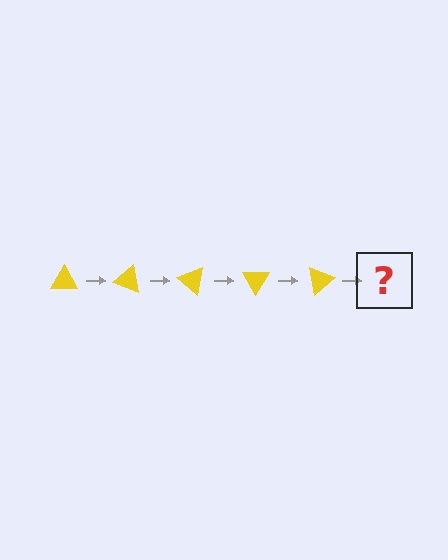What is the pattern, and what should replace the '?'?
The pattern is that the triangle rotates 20 degrees each step. The '?' should be a yellow triangle rotated 100 degrees.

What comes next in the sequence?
The next element should be a yellow triangle rotated 100 degrees.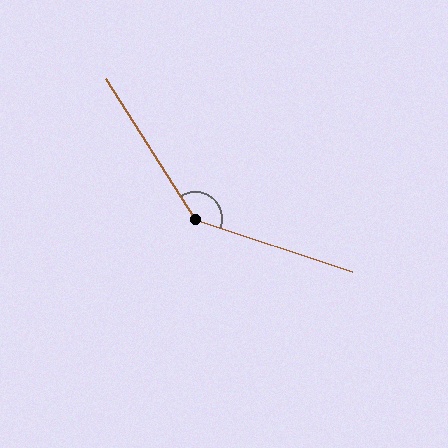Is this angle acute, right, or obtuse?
It is obtuse.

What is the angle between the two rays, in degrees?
Approximately 141 degrees.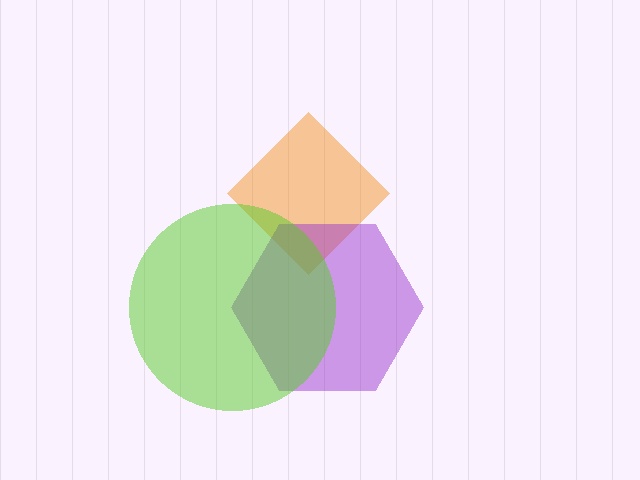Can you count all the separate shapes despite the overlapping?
Yes, there are 3 separate shapes.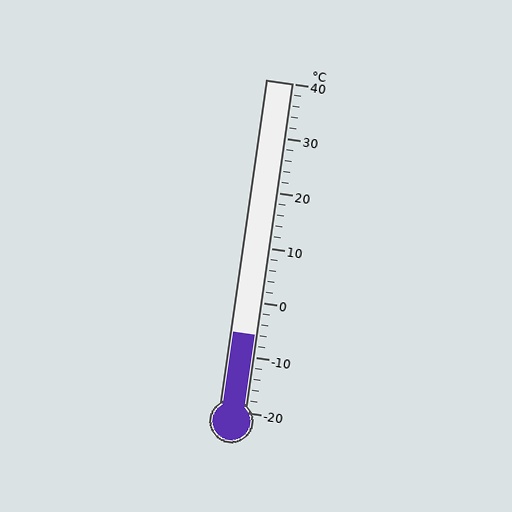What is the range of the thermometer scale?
The thermometer scale ranges from -20°C to 40°C.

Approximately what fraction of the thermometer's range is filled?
The thermometer is filled to approximately 25% of its range.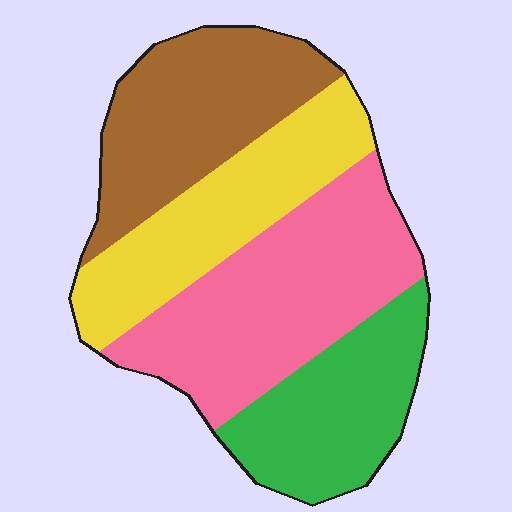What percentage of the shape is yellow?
Yellow covers 23% of the shape.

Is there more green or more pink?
Pink.